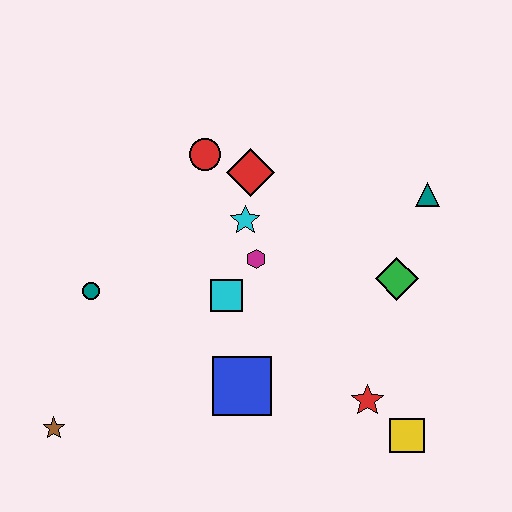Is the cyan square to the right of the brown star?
Yes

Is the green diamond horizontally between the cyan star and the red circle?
No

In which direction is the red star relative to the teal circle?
The red star is to the right of the teal circle.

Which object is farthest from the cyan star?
The brown star is farthest from the cyan star.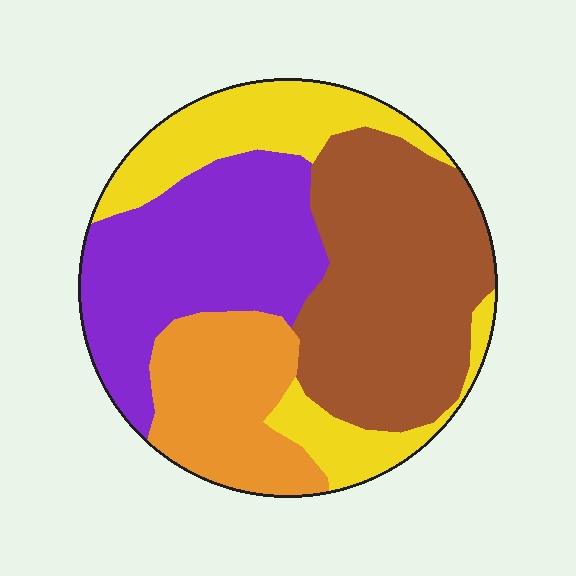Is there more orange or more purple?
Purple.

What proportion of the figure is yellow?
Yellow takes up about one fifth (1/5) of the figure.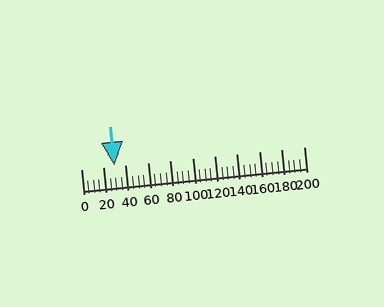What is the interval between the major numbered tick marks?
The major tick marks are spaced 20 units apart.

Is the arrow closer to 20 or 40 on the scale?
The arrow is closer to 40.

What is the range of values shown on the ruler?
The ruler shows values from 0 to 200.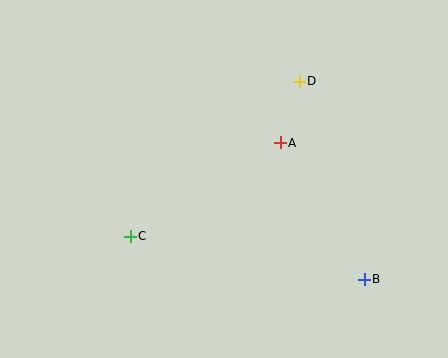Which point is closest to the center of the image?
Point A at (280, 143) is closest to the center.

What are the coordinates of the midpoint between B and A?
The midpoint between B and A is at (322, 211).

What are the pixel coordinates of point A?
Point A is at (280, 143).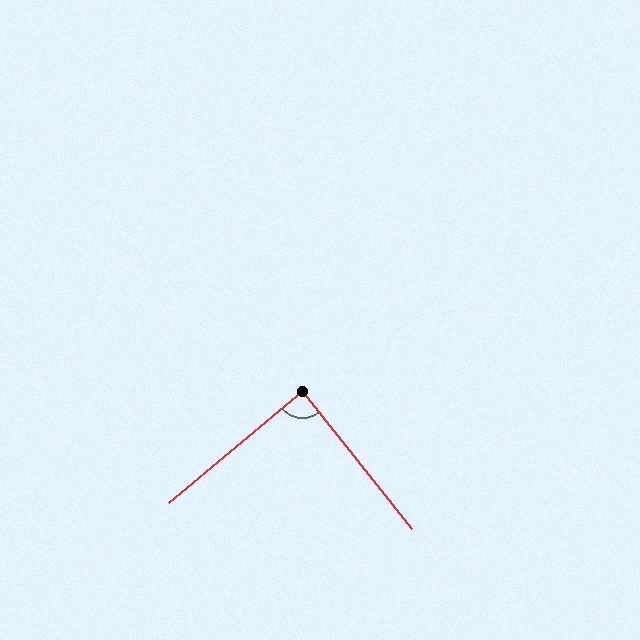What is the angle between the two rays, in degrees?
Approximately 88 degrees.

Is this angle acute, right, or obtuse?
It is approximately a right angle.